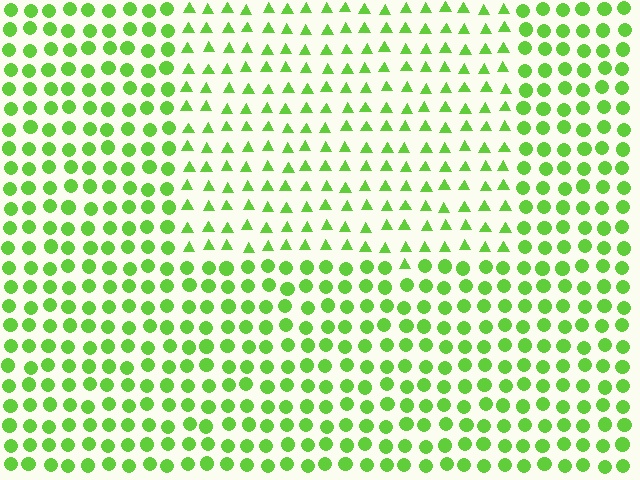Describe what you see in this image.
The image is filled with small lime elements arranged in a uniform grid. A rectangle-shaped region contains triangles, while the surrounding area contains circles. The boundary is defined purely by the change in element shape.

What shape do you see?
I see a rectangle.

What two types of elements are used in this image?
The image uses triangles inside the rectangle region and circles outside it.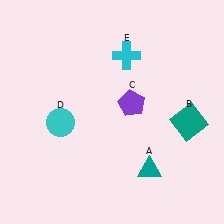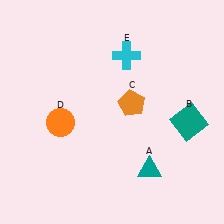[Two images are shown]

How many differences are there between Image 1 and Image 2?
There are 2 differences between the two images.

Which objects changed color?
C changed from purple to orange. D changed from cyan to orange.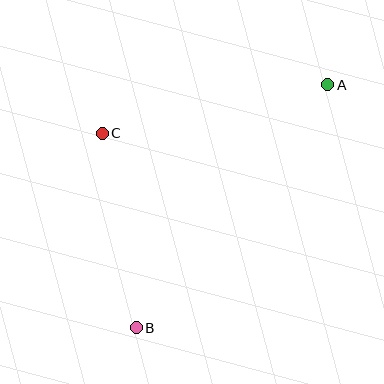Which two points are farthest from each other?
Points A and B are farthest from each other.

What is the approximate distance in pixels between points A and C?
The distance between A and C is approximately 231 pixels.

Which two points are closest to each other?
Points B and C are closest to each other.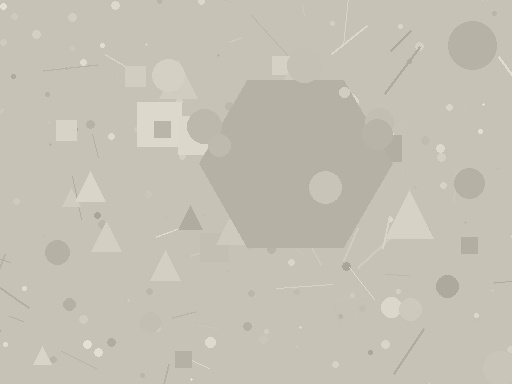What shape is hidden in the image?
A hexagon is hidden in the image.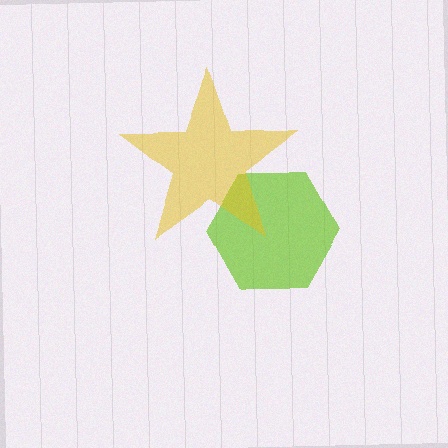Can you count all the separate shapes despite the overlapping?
Yes, there are 2 separate shapes.